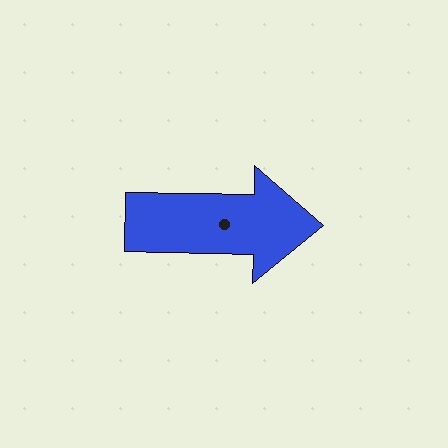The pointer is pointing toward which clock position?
Roughly 3 o'clock.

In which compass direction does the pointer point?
East.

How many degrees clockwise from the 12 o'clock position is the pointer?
Approximately 91 degrees.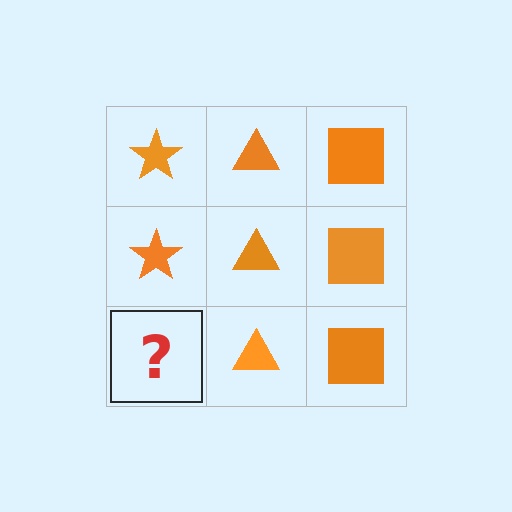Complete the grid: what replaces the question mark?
The question mark should be replaced with an orange star.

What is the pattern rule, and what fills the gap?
The rule is that each column has a consistent shape. The gap should be filled with an orange star.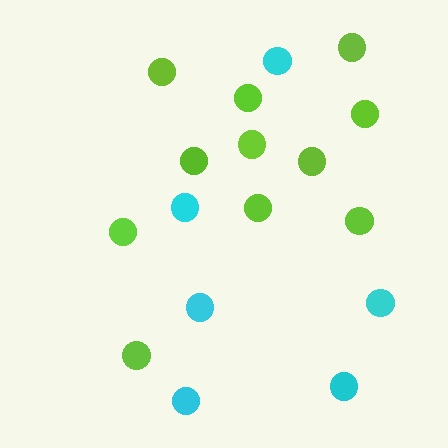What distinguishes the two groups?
There are 2 groups: one group of cyan circles (6) and one group of lime circles (11).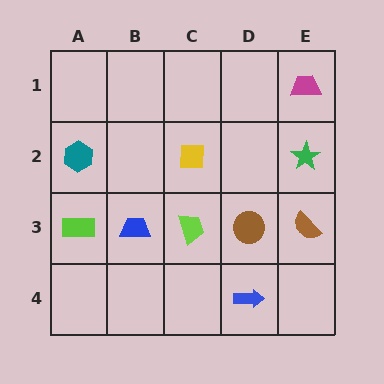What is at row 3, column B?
A blue trapezoid.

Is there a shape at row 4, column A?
No, that cell is empty.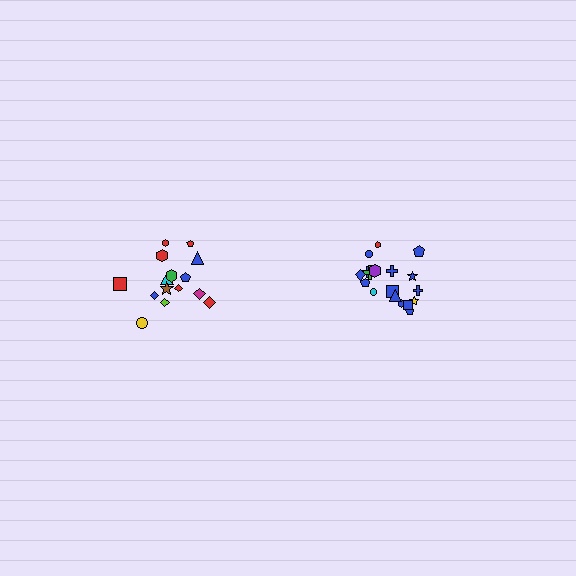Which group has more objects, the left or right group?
The right group.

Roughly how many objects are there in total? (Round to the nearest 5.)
Roughly 35 objects in total.